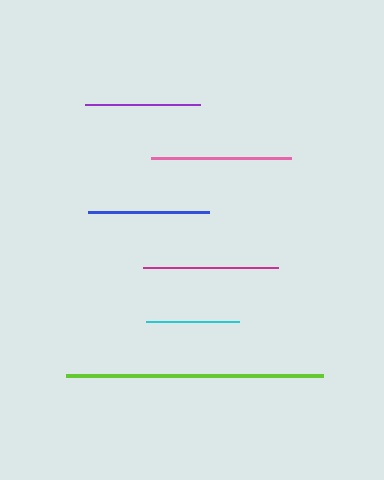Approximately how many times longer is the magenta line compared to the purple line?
The magenta line is approximately 1.2 times the length of the purple line.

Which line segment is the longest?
The lime line is the longest at approximately 257 pixels.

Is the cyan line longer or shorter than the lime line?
The lime line is longer than the cyan line.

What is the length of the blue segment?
The blue segment is approximately 121 pixels long.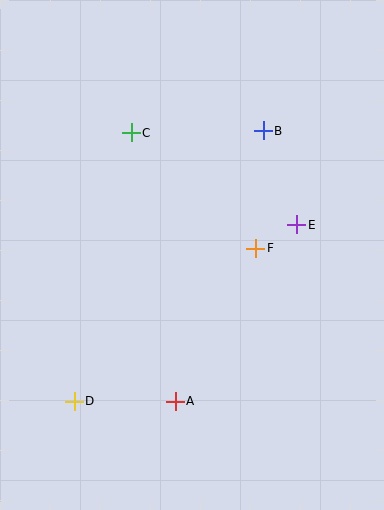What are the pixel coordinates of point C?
Point C is at (131, 133).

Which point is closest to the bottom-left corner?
Point D is closest to the bottom-left corner.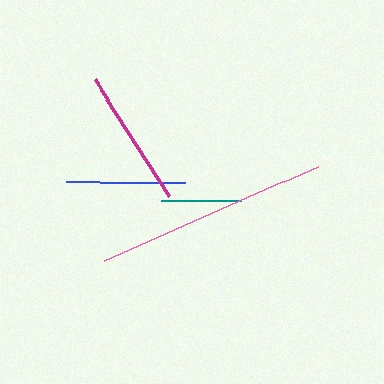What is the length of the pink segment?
The pink segment is approximately 234 pixels long.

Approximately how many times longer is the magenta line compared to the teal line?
The magenta line is approximately 1.7 times the length of the teal line.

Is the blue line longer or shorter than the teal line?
The blue line is longer than the teal line.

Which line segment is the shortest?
The teal line is the shortest at approximately 81 pixels.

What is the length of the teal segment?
The teal segment is approximately 81 pixels long.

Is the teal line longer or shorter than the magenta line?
The magenta line is longer than the teal line.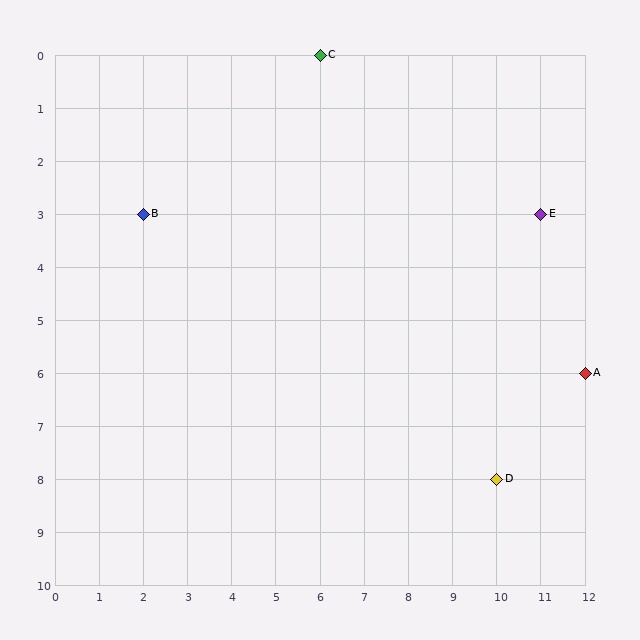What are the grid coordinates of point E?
Point E is at grid coordinates (11, 3).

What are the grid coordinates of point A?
Point A is at grid coordinates (12, 6).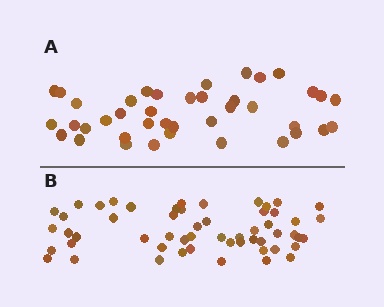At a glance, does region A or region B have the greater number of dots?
Region B (the bottom region) has more dots.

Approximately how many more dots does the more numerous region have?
Region B has approximately 15 more dots than region A.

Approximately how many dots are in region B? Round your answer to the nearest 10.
About 60 dots. (The exact count is 55, which rounds to 60.)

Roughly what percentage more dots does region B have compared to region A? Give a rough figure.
About 40% more.